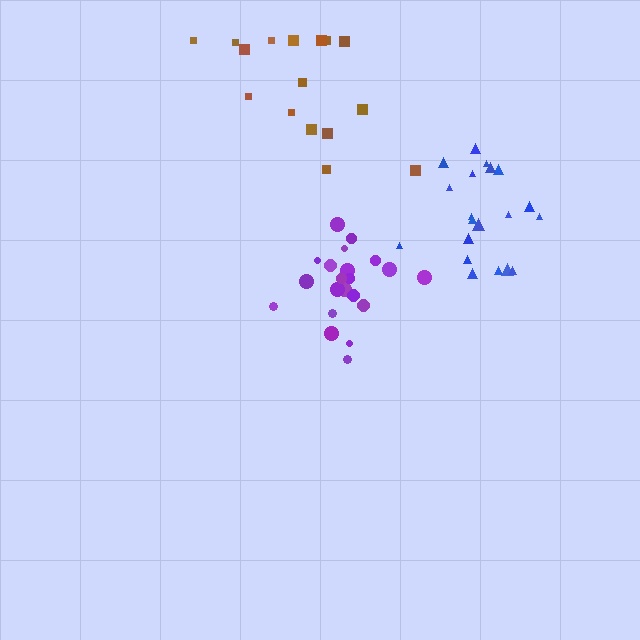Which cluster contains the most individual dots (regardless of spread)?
Purple (21).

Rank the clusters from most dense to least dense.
blue, purple, brown.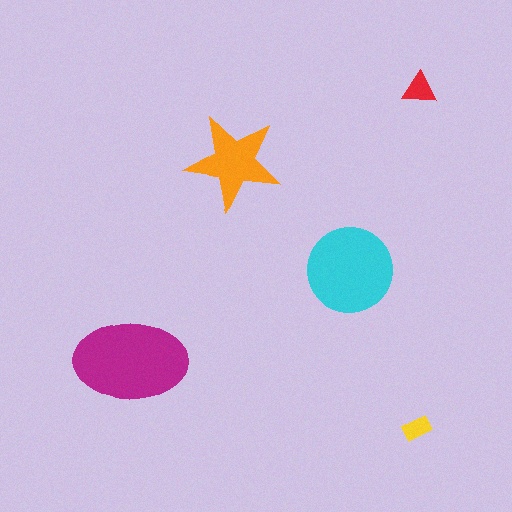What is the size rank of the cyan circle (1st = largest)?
2nd.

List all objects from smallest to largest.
The yellow rectangle, the red triangle, the orange star, the cyan circle, the magenta ellipse.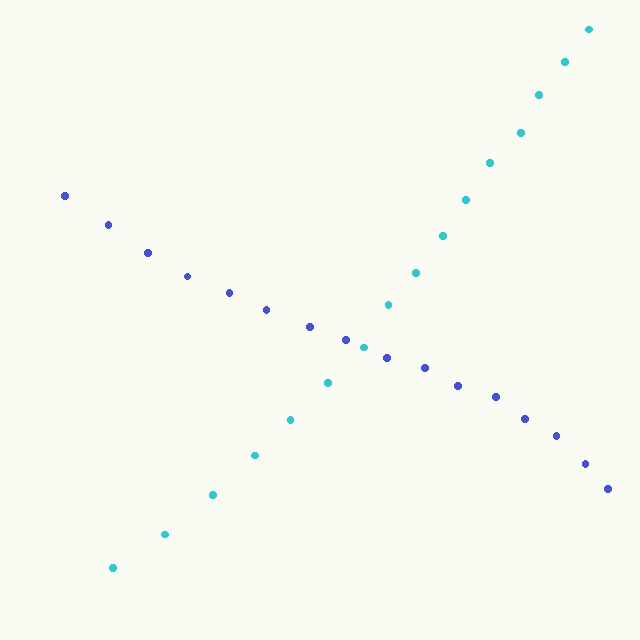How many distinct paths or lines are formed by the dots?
There are 2 distinct paths.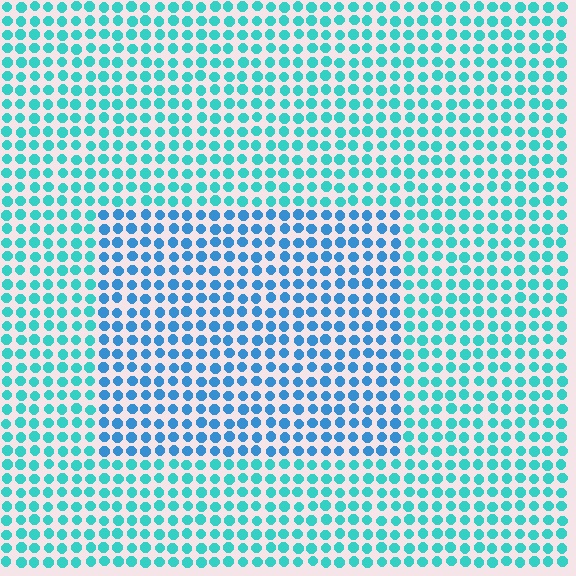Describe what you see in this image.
The image is filled with small cyan elements in a uniform arrangement. A rectangle-shaped region is visible where the elements are tinted to a slightly different hue, forming a subtle color boundary.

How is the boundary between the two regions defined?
The boundary is defined purely by a slight shift in hue (about 30 degrees). Spacing, size, and orientation are identical on both sides.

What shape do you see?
I see a rectangle.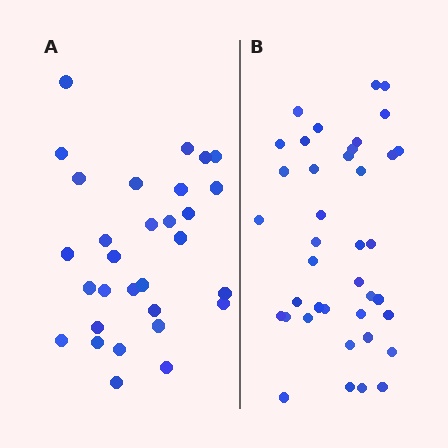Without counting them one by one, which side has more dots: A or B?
Region B (the right region) has more dots.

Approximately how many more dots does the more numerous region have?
Region B has roughly 8 or so more dots than region A.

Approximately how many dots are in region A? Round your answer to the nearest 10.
About 30 dots.